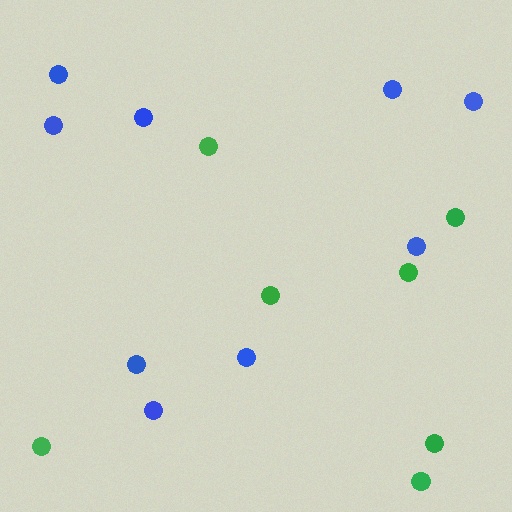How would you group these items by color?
There are 2 groups: one group of blue circles (9) and one group of green circles (7).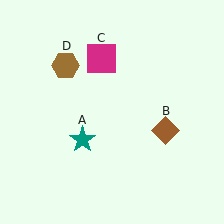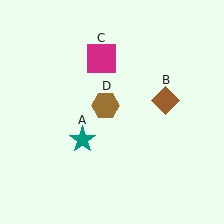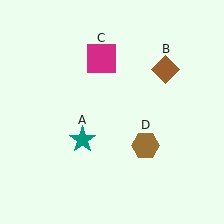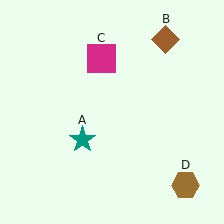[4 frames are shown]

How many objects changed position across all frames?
2 objects changed position: brown diamond (object B), brown hexagon (object D).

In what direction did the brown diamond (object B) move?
The brown diamond (object B) moved up.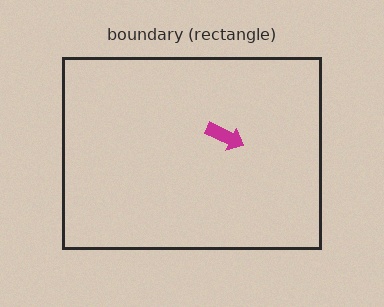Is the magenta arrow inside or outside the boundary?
Inside.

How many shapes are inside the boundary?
1 inside, 0 outside.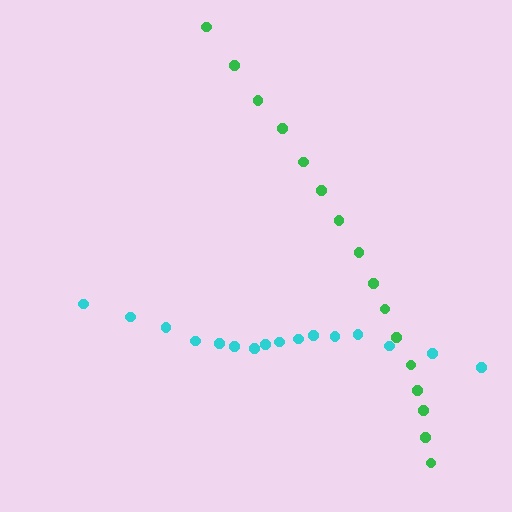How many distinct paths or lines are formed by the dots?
There are 2 distinct paths.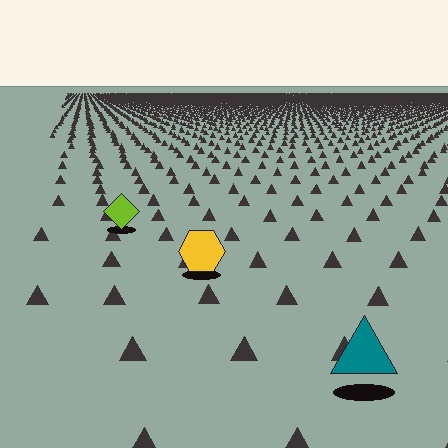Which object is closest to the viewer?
The teal triangle is closest. The texture marks near it are larger and more spread out.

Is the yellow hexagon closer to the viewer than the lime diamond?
Yes. The yellow hexagon is closer — you can tell from the texture gradient: the ground texture is coarser near it.